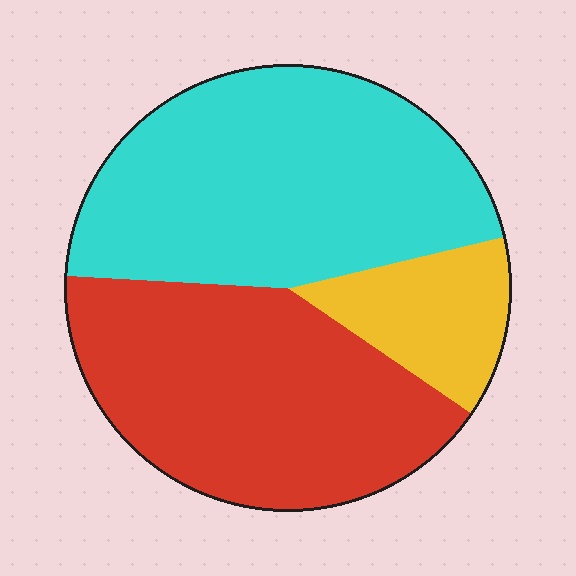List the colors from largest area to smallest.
From largest to smallest: cyan, red, yellow.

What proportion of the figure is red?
Red takes up between a third and a half of the figure.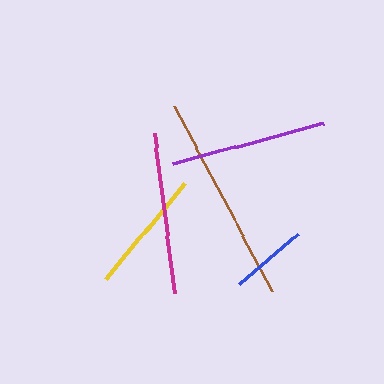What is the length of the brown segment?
The brown segment is approximately 210 pixels long.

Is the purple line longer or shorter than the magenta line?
The magenta line is longer than the purple line.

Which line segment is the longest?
The brown line is the longest at approximately 210 pixels.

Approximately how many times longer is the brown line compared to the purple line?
The brown line is approximately 1.3 times the length of the purple line.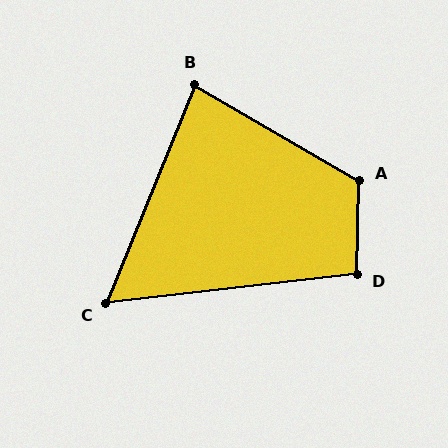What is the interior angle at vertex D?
Approximately 98 degrees (obtuse).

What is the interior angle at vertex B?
Approximately 82 degrees (acute).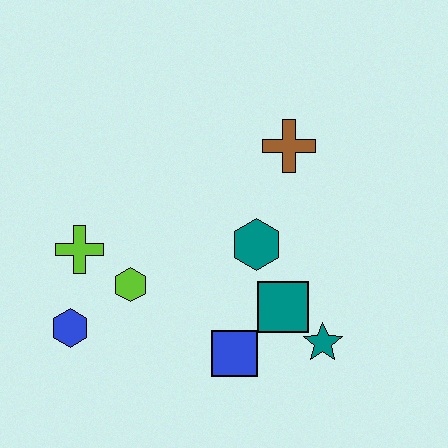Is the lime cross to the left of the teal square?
Yes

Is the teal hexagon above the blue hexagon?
Yes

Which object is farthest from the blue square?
The brown cross is farthest from the blue square.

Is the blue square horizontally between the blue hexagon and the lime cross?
No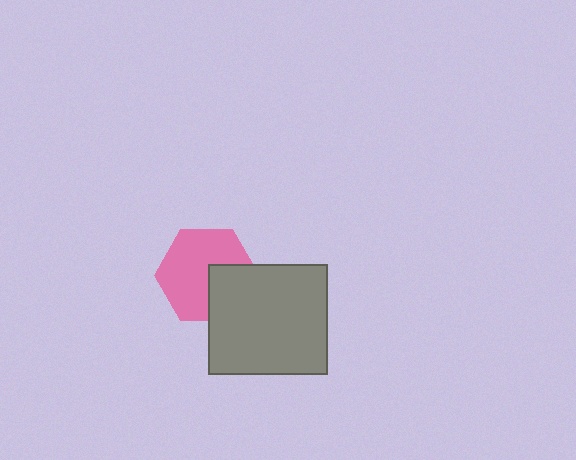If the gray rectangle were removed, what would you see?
You would see the complete pink hexagon.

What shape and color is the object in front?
The object in front is a gray rectangle.